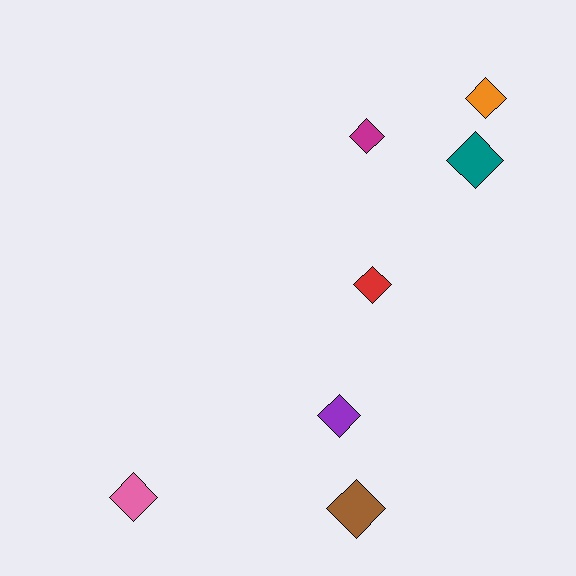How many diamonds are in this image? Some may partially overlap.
There are 7 diamonds.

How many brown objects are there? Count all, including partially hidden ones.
There is 1 brown object.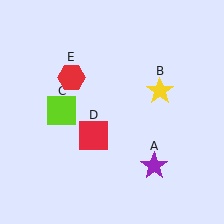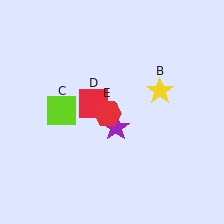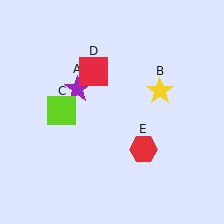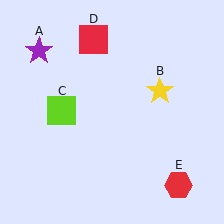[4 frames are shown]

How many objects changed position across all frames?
3 objects changed position: purple star (object A), red square (object D), red hexagon (object E).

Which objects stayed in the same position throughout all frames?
Yellow star (object B) and lime square (object C) remained stationary.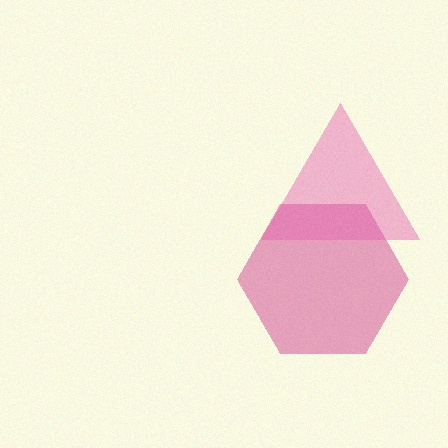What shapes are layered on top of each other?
The layered shapes are: a magenta hexagon, a pink triangle.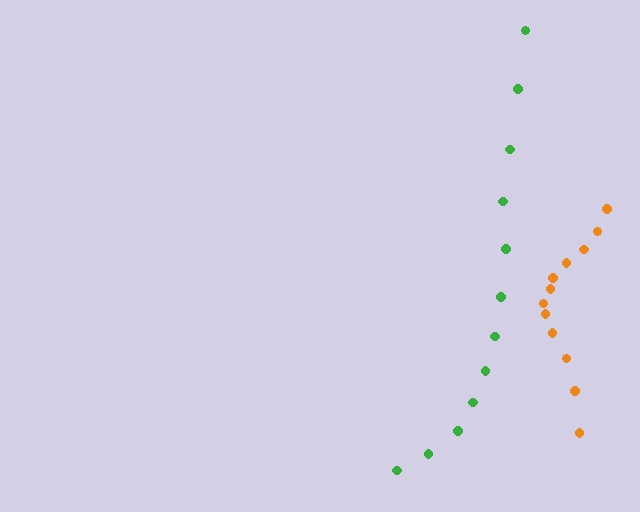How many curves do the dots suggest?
There are 2 distinct paths.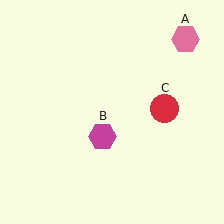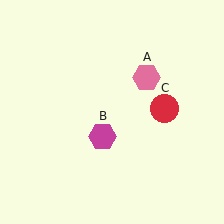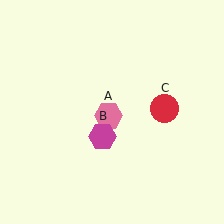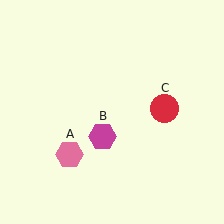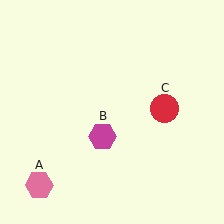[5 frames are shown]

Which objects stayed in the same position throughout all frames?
Magenta hexagon (object B) and red circle (object C) remained stationary.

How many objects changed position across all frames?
1 object changed position: pink hexagon (object A).